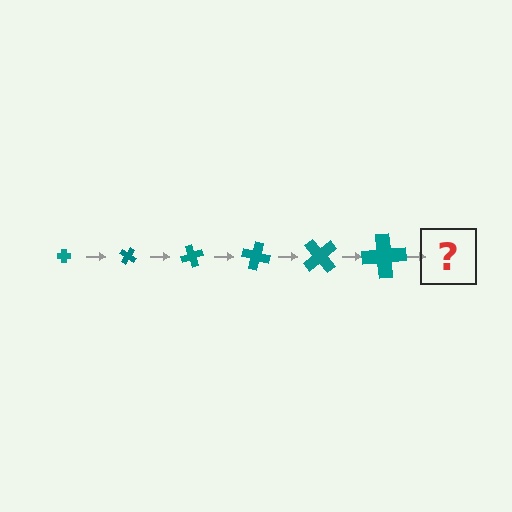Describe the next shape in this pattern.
It should be a cross, larger than the previous one and rotated 210 degrees from the start.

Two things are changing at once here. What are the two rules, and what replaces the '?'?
The two rules are that the cross grows larger each step and it rotates 35 degrees each step. The '?' should be a cross, larger than the previous one and rotated 210 degrees from the start.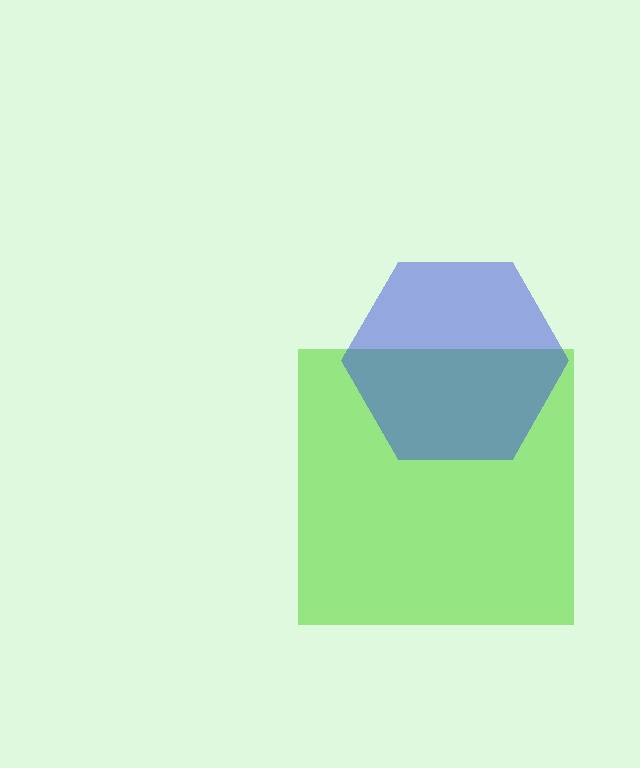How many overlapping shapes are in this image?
There are 2 overlapping shapes in the image.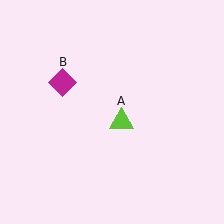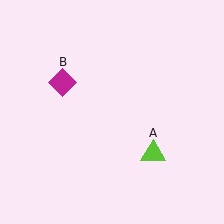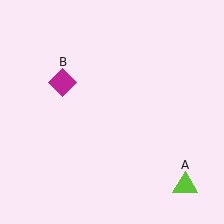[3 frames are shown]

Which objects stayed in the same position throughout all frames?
Magenta diamond (object B) remained stationary.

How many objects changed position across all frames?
1 object changed position: lime triangle (object A).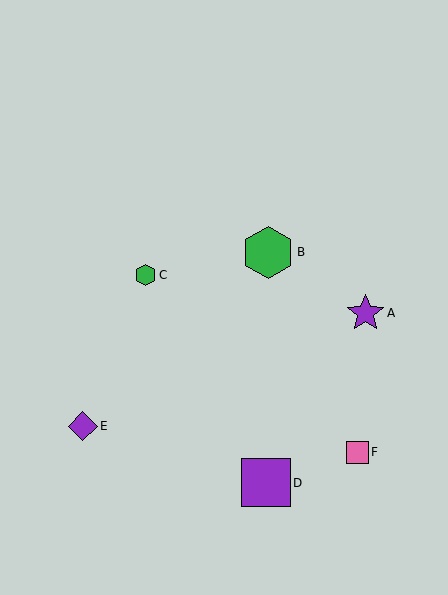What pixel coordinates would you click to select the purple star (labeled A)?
Click at (366, 313) to select the purple star A.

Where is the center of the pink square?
The center of the pink square is at (357, 452).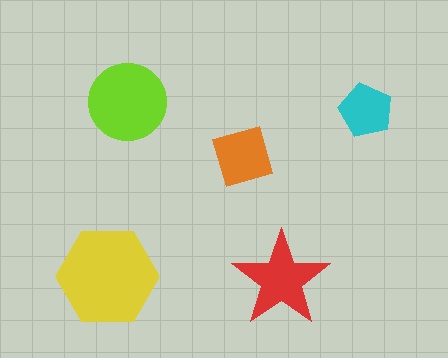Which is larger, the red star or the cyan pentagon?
The red star.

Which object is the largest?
The yellow hexagon.